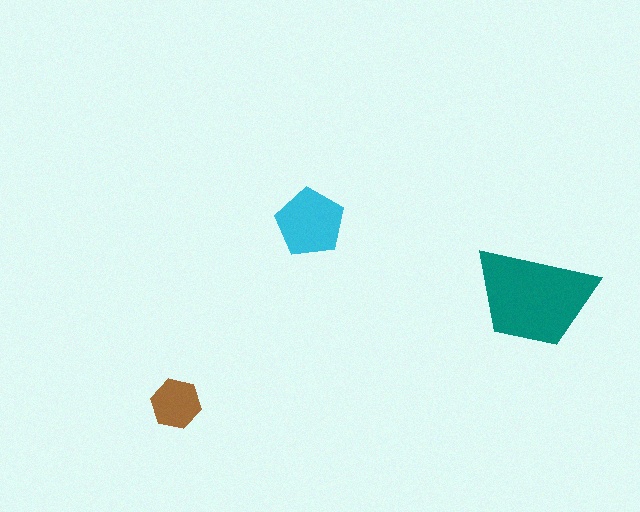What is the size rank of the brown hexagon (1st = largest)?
3rd.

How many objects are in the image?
There are 3 objects in the image.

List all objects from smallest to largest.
The brown hexagon, the cyan pentagon, the teal trapezoid.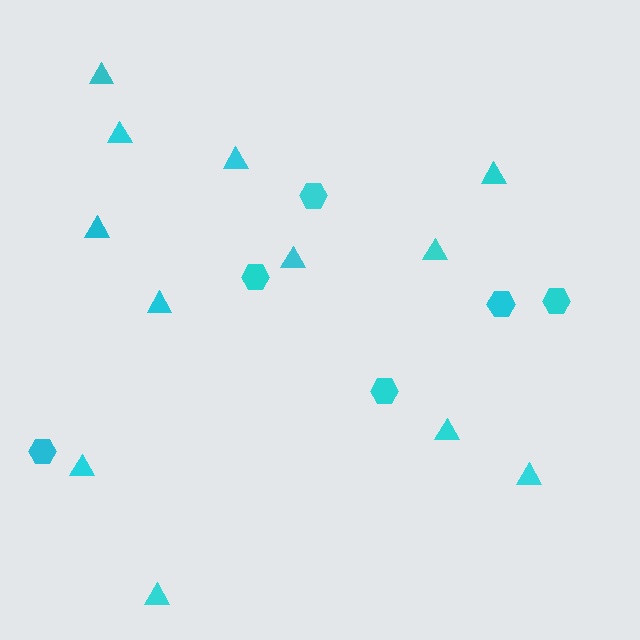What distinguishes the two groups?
There are 2 groups: one group of triangles (12) and one group of hexagons (6).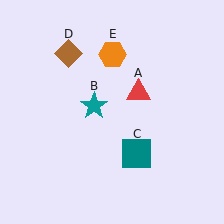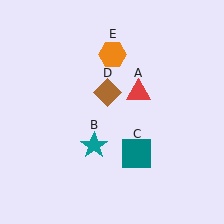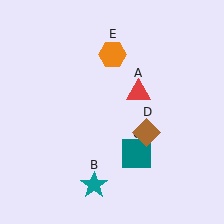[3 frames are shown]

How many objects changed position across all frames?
2 objects changed position: teal star (object B), brown diamond (object D).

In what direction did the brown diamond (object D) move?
The brown diamond (object D) moved down and to the right.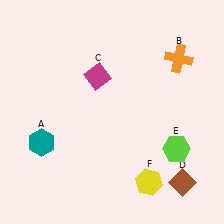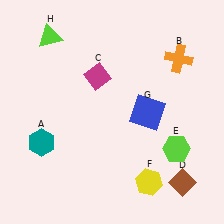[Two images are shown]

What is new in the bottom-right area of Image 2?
A blue square (G) was added in the bottom-right area of Image 2.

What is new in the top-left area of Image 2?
A lime triangle (H) was added in the top-left area of Image 2.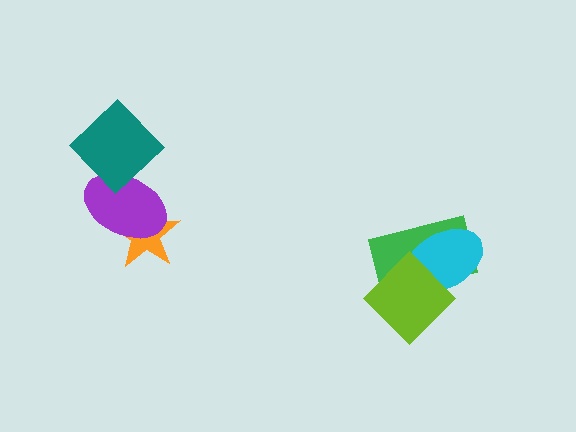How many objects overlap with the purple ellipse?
2 objects overlap with the purple ellipse.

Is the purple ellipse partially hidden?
Yes, it is partially covered by another shape.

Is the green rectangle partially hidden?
Yes, it is partially covered by another shape.